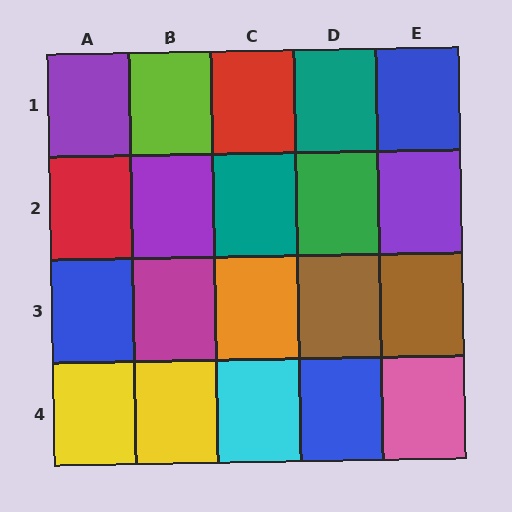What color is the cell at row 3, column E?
Brown.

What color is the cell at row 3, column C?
Orange.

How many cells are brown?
2 cells are brown.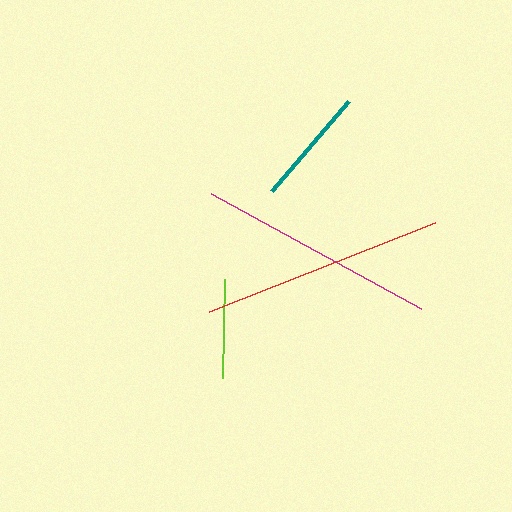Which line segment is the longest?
The red line is the longest at approximately 243 pixels.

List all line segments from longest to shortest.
From longest to shortest: red, magenta, teal, lime.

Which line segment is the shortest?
The lime line is the shortest at approximately 99 pixels.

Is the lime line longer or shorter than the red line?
The red line is longer than the lime line.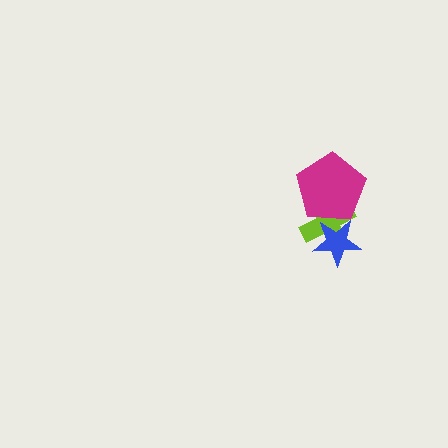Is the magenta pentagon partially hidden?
No, no other shape covers it.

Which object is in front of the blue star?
The magenta pentagon is in front of the blue star.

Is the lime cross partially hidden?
Yes, it is partially covered by another shape.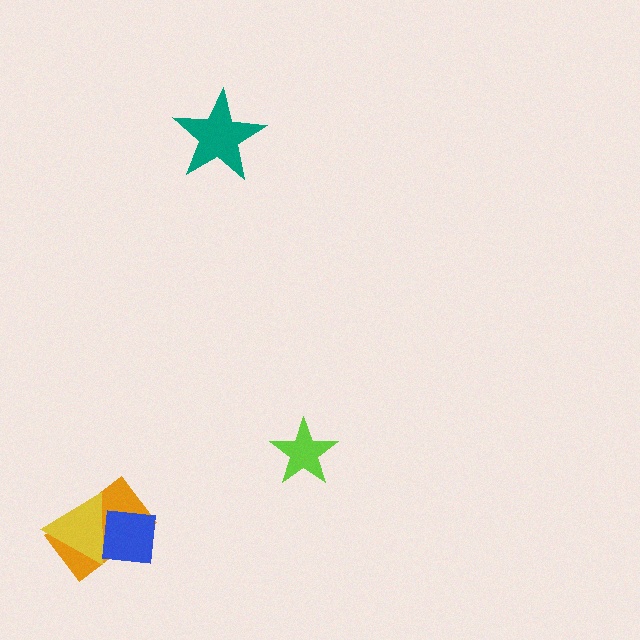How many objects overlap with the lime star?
0 objects overlap with the lime star.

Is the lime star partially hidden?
No, no other shape covers it.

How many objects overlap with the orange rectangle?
2 objects overlap with the orange rectangle.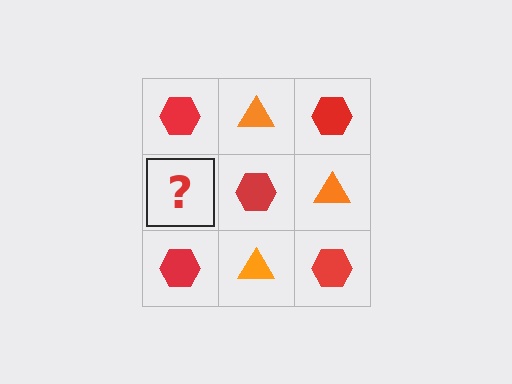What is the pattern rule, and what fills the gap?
The rule is that it alternates red hexagon and orange triangle in a checkerboard pattern. The gap should be filled with an orange triangle.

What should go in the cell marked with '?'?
The missing cell should contain an orange triangle.